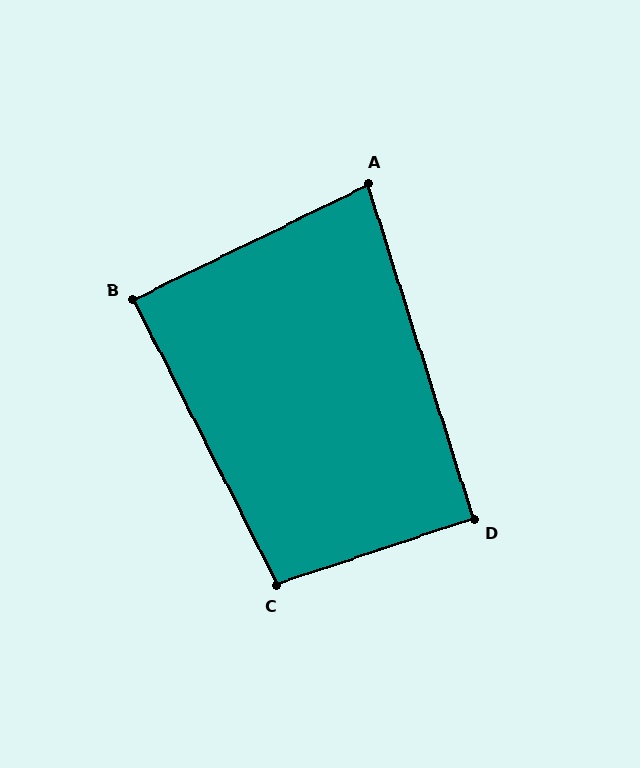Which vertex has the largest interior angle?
C, at approximately 99 degrees.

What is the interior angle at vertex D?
Approximately 91 degrees (approximately right).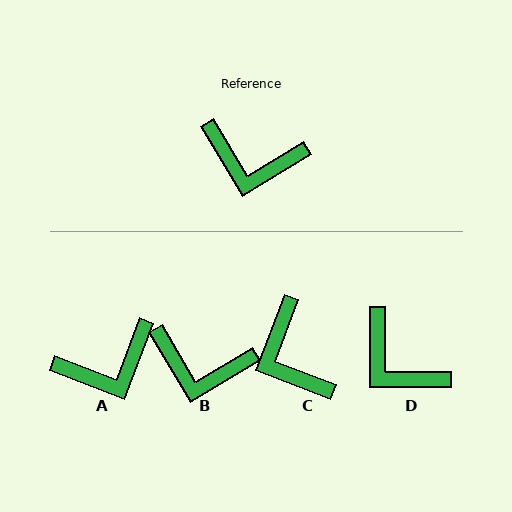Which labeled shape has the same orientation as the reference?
B.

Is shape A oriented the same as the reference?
No, it is off by about 38 degrees.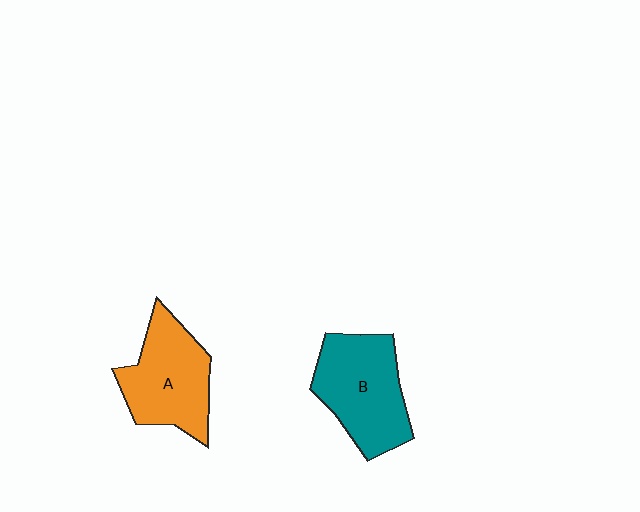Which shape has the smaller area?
Shape A (orange).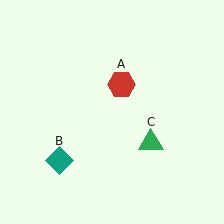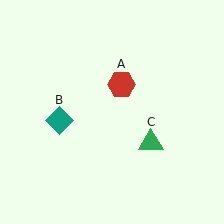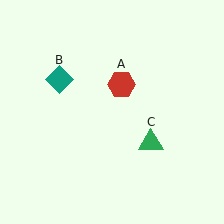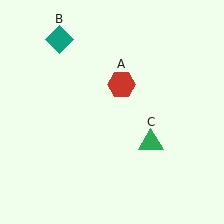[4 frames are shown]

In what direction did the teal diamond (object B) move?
The teal diamond (object B) moved up.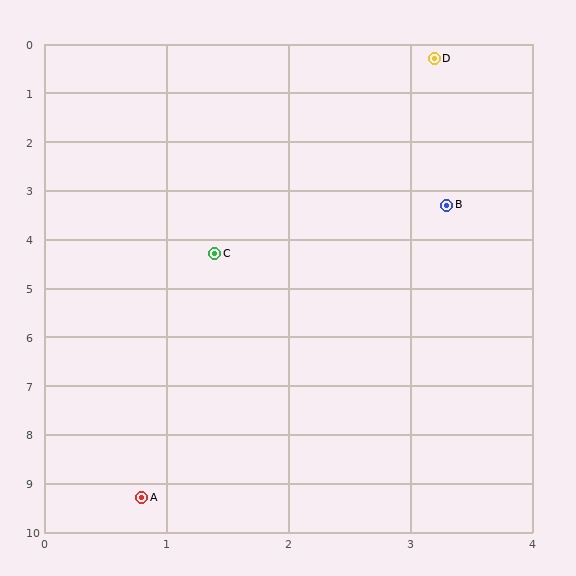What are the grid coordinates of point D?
Point D is at approximately (3.2, 0.3).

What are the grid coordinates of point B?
Point B is at approximately (3.3, 3.3).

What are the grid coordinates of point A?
Point A is at approximately (0.8, 9.3).